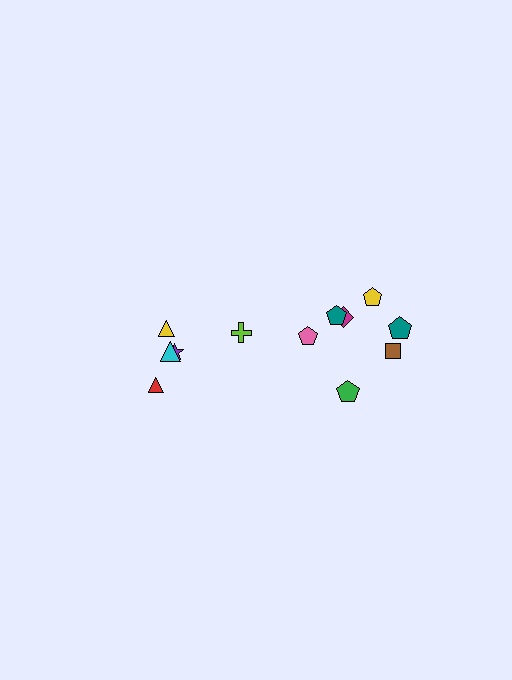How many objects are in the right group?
There are 7 objects.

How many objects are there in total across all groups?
There are 12 objects.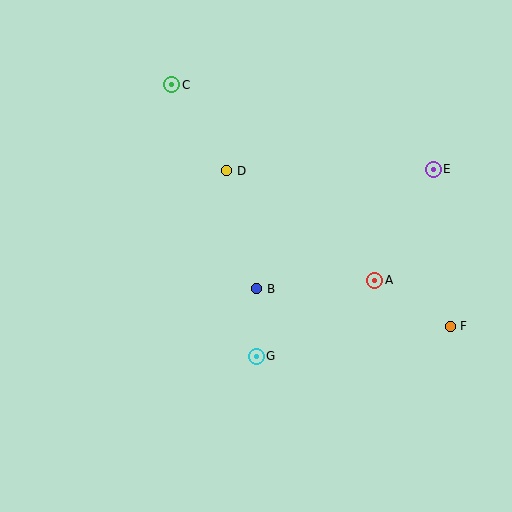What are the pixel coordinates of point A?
Point A is at (375, 280).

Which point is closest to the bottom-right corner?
Point F is closest to the bottom-right corner.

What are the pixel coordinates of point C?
Point C is at (172, 85).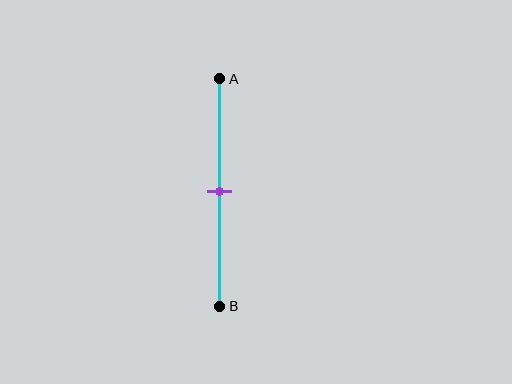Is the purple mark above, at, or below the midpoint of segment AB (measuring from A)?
The purple mark is approximately at the midpoint of segment AB.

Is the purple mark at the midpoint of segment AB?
Yes, the mark is approximately at the midpoint.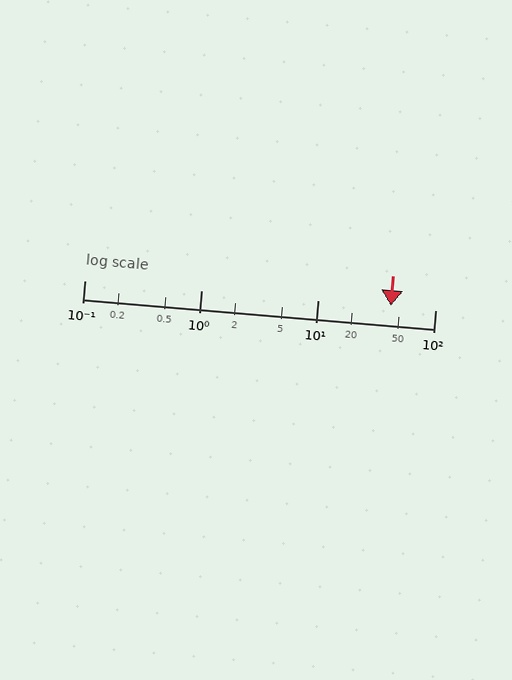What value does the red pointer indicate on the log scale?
The pointer indicates approximately 42.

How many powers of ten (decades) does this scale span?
The scale spans 3 decades, from 0.1 to 100.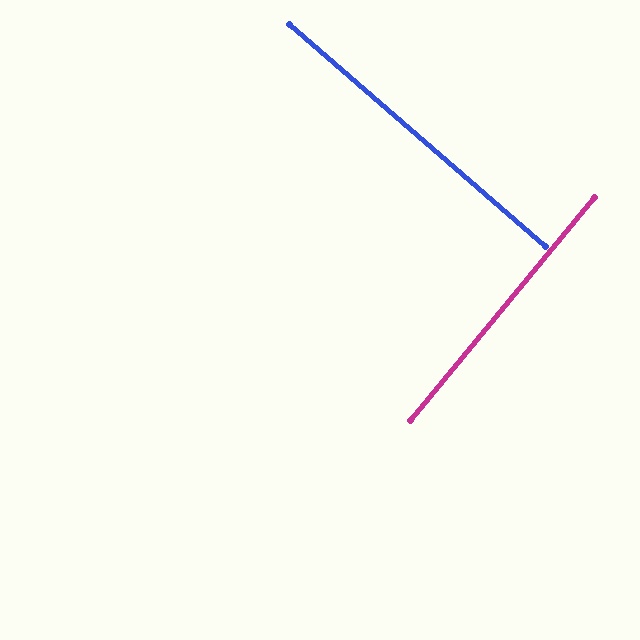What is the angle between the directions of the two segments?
Approximately 89 degrees.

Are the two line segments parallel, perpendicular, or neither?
Perpendicular — they meet at approximately 89°.